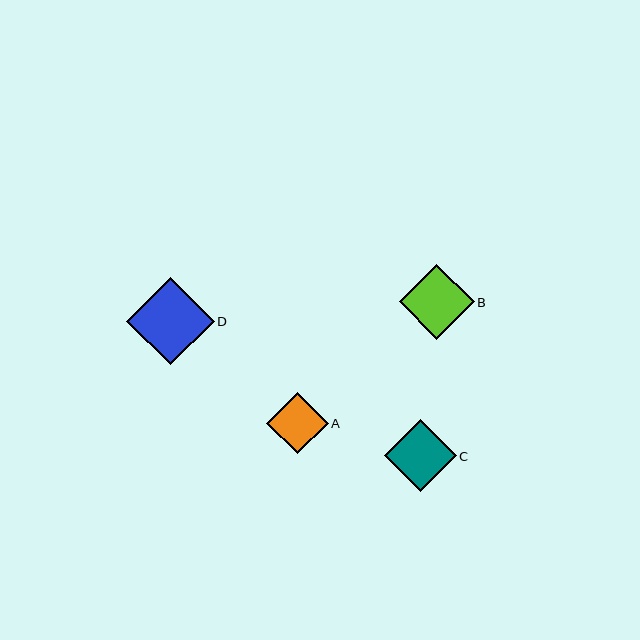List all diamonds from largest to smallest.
From largest to smallest: D, B, C, A.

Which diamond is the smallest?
Diamond A is the smallest with a size of approximately 61 pixels.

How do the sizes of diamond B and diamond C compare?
Diamond B and diamond C are approximately the same size.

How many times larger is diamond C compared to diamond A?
Diamond C is approximately 1.2 times the size of diamond A.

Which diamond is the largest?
Diamond D is the largest with a size of approximately 88 pixels.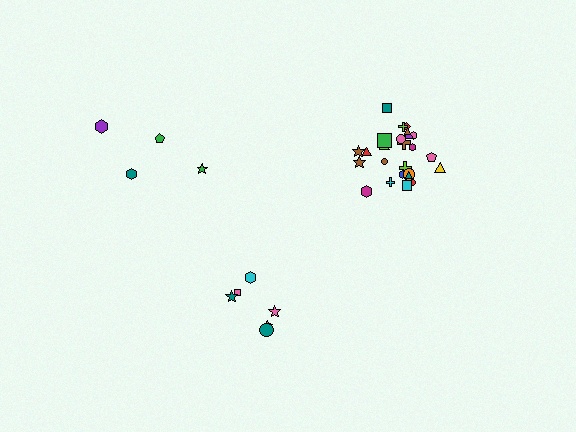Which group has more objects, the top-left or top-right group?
The top-right group.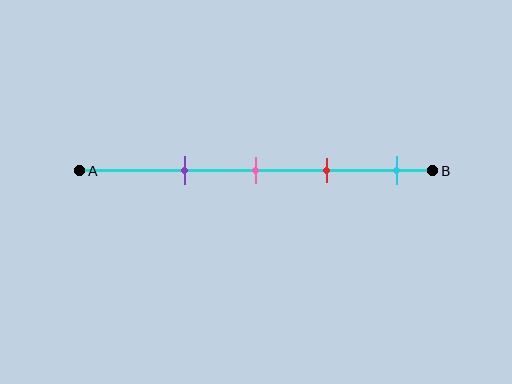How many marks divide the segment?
There are 4 marks dividing the segment.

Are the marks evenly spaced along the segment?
Yes, the marks are approximately evenly spaced.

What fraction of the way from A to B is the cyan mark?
The cyan mark is approximately 90% (0.9) of the way from A to B.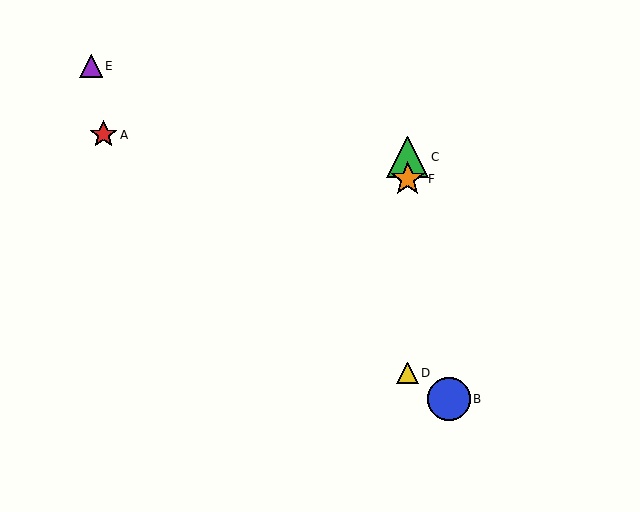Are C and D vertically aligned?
Yes, both are at x≈408.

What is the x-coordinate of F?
Object F is at x≈408.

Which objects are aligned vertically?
Objects C, D, F are aligned vertically.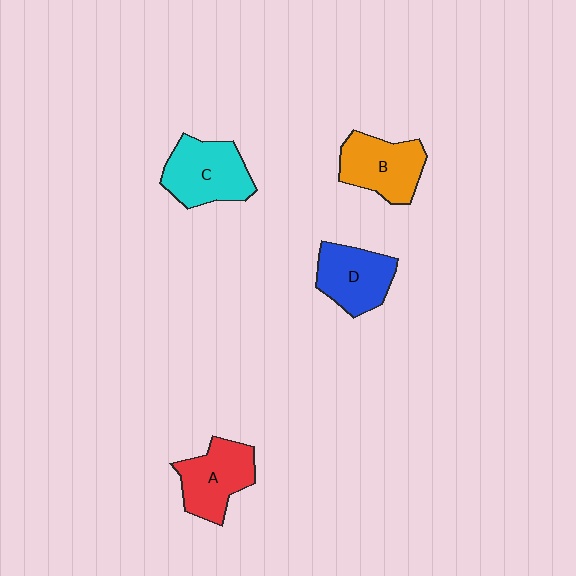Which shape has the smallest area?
Shape D (blue).